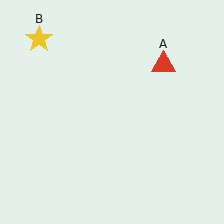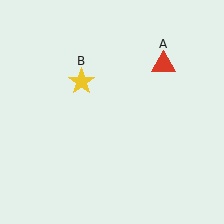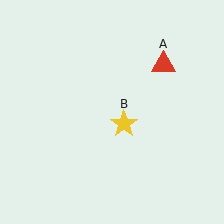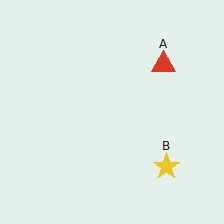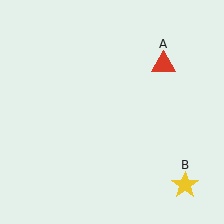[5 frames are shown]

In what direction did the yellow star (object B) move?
The yellow star (object B) moved down and to the right.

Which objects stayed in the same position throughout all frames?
Red triangle (object A) remained stationary.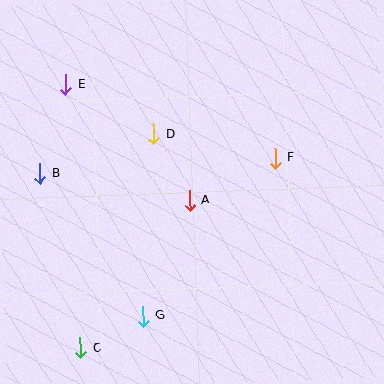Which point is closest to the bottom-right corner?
Point G is closest to the bottom-right corner.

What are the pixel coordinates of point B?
Point B is at (40, 173).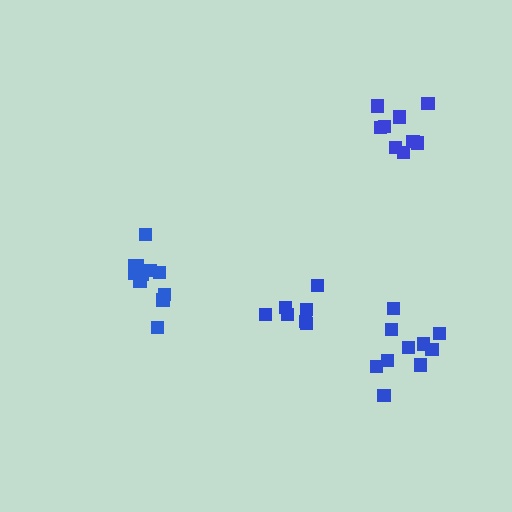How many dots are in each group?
Group 1: 10 dots, Group 2: 9 dots, Group 3: 12 dots, Group 4: 7 dots (38 total).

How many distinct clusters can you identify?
There are 4 distinct clusters.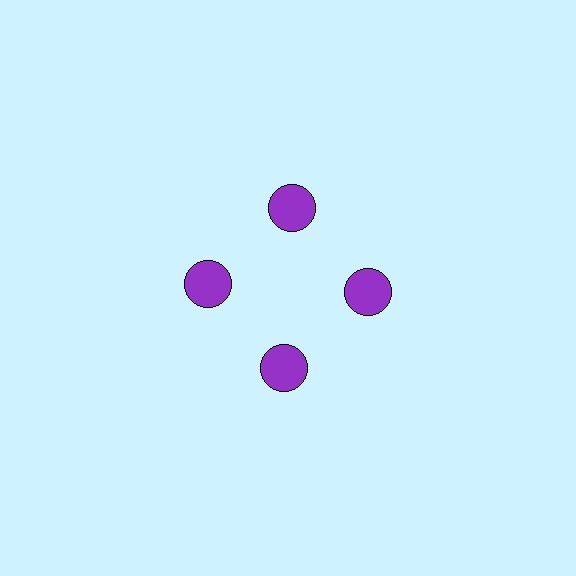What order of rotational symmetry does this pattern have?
This pattern has 4-fold rotational symmetry.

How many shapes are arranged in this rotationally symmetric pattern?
There are 4 shapes, arranged in 4 groups of 1.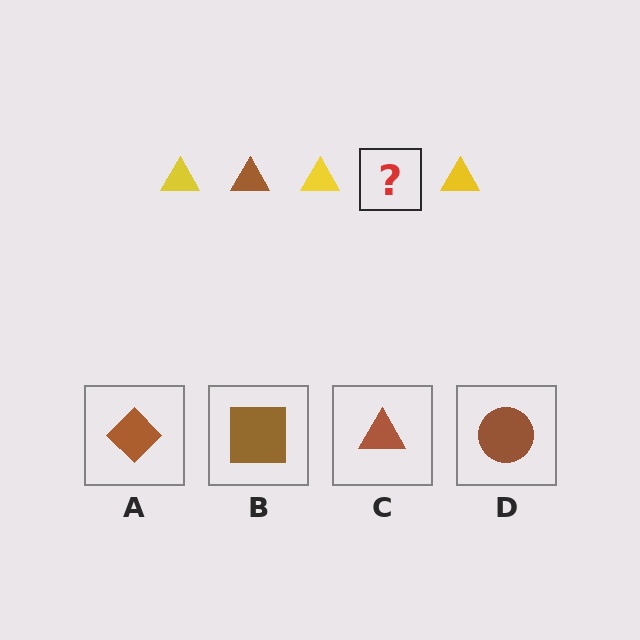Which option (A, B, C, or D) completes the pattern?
C.